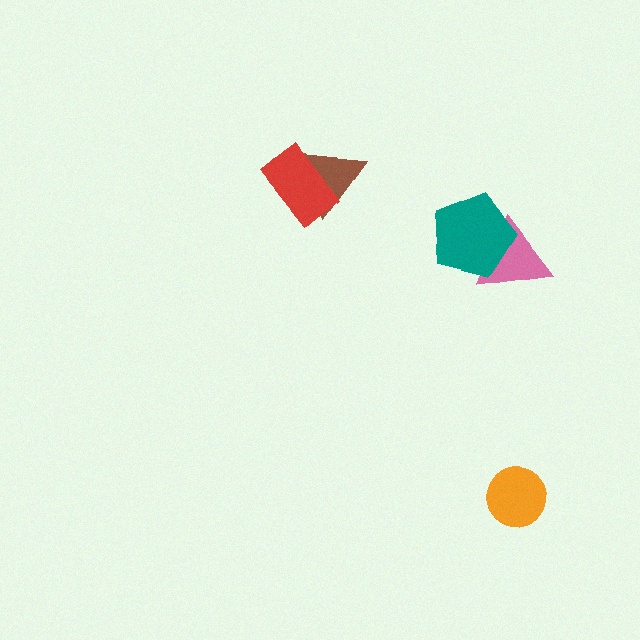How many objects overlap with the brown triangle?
1 object overlaps with the brown triangle.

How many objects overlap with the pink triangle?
1 object overlaps with the pink triangle.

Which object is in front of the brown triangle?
The red rectangle is in front of the brown triangle.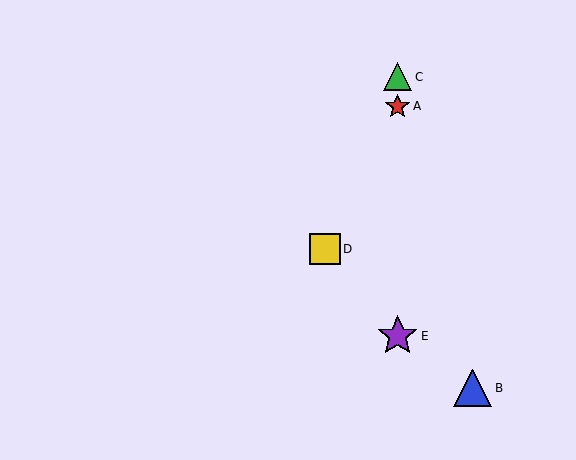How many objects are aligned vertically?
3 objects (A, C, E) are aligned vertically.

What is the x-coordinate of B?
Object B is at x≈473.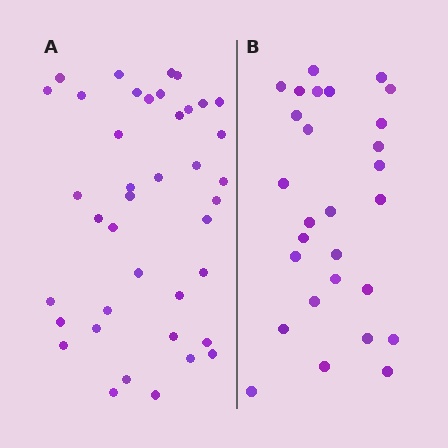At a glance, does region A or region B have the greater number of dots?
Region A (the left region) has more dots.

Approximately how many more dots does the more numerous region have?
Region A has roughly 12 or so more dots than region B.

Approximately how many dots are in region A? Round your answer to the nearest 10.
About 40 dots.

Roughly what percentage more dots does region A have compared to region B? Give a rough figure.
About 45% more.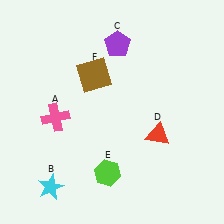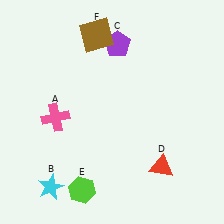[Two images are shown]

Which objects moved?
The objects that moved are: the red triangle (D), the lime hexagon (E), the brown square (F).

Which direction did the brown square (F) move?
The brown square (F) moved up.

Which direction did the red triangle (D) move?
The red triangle (D) moved down.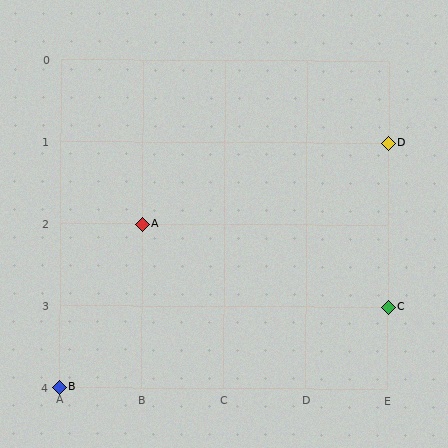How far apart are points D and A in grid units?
Points D and A are 3 columns and 1 row apart (about 3.2 grid units diagonally).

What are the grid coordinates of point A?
Point A is at grid coordinates (B, 2).